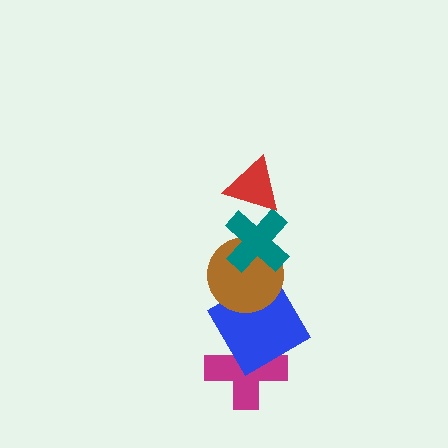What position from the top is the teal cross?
The teal cross is 2nd from the top.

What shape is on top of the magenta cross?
The blue diamond is on top of the magenta cross.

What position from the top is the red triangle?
The red triangle is 1st from the top.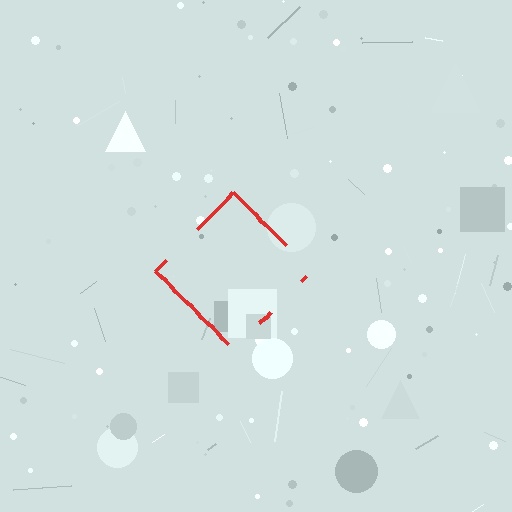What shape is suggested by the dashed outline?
The dashed outline suggests a diamond.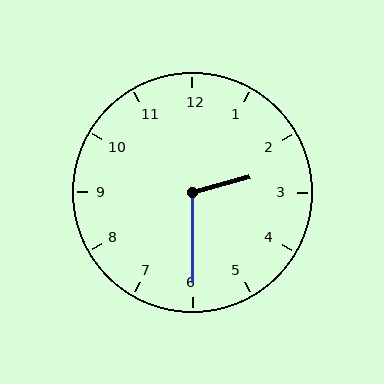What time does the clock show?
2:30.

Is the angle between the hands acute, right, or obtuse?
It is obtuse.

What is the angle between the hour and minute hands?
Approximately 105 degrees.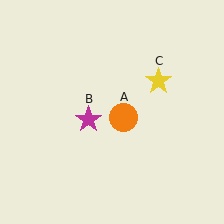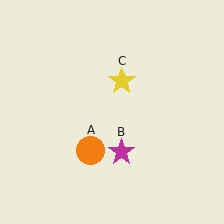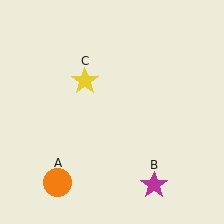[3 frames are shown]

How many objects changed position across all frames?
3 objects changed position: orange circle (object A), magenta star (object B), yellow star (object C).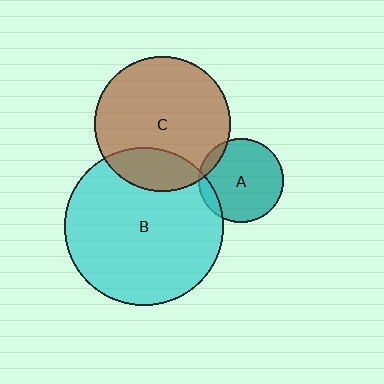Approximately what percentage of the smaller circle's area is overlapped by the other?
Approximately 20%.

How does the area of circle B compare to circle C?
Approximately 1.4 times.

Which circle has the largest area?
Circle B (cyan).